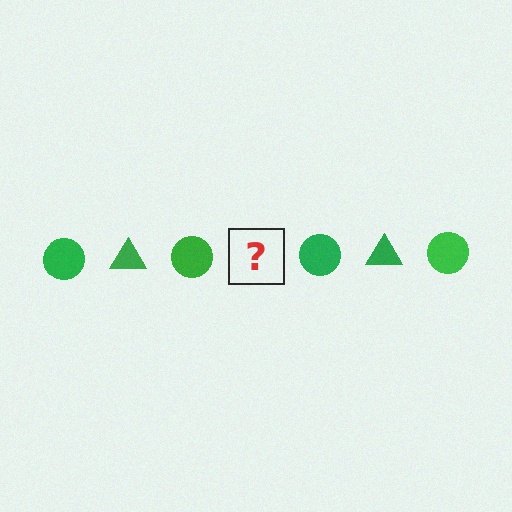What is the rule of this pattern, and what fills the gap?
The rule is that the pattern cycles through circle, triangle shapes in green. The gap should be filled with a green triangle.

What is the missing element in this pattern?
The missing element is a green triangle.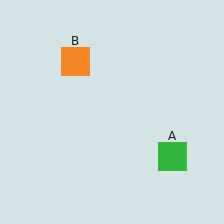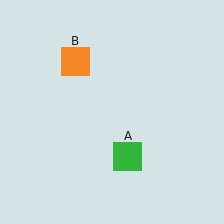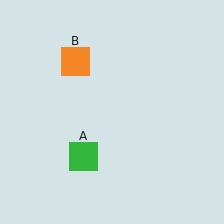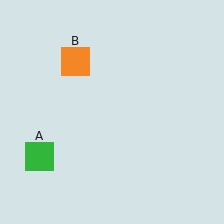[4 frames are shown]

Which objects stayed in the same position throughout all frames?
Orange square (object B) remained stationary.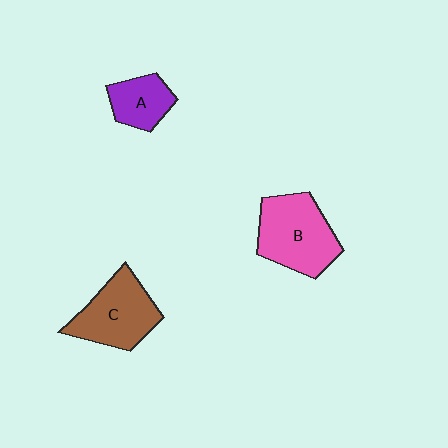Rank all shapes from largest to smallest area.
From largest to smallest: B (pink), C (brown), A (purple).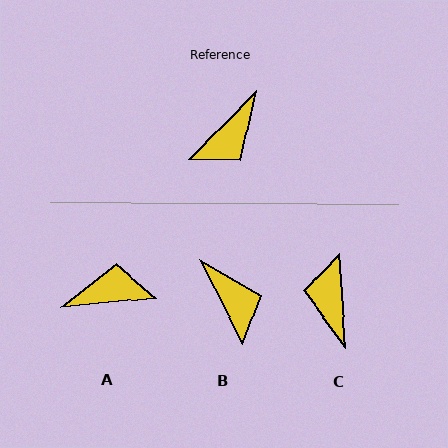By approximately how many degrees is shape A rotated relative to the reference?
Approximately 140 degrees counter-clockwise.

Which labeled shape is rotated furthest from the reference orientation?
A, about 140 degrees away.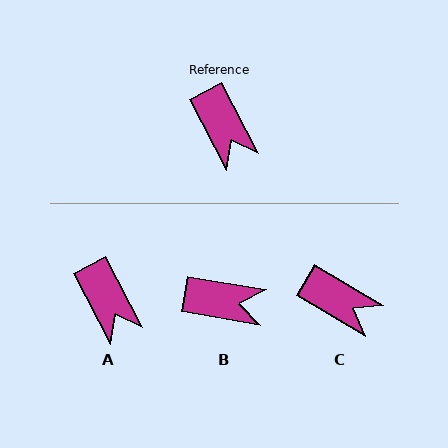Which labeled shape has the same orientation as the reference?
A.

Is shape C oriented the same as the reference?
No, it is off by about 31 degrees.